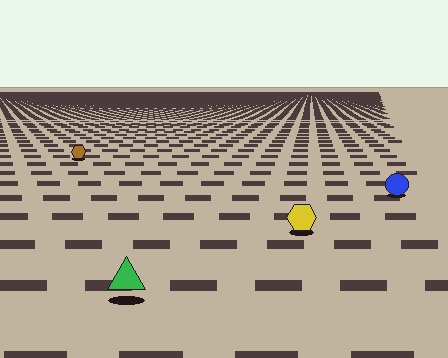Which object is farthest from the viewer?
The brown hexagon is farthest from the viewer. It appears smaller and the ground texture around it is denser.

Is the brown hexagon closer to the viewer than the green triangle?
No. The green triangle is closer — you can tell from the texture gradient: the ground texture is coarser near it.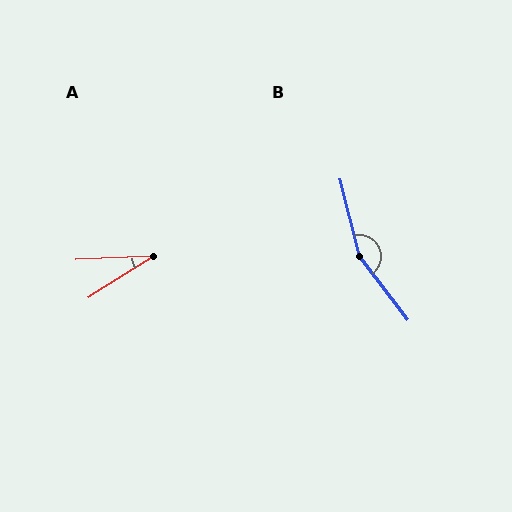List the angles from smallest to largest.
A (29°), B (156°).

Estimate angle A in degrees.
Approximately 29 degrees.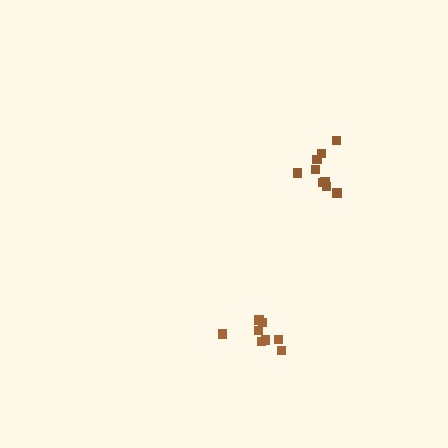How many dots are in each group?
Group 1: 8 dots, Group 2: 9 dots (17 total).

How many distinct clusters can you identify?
There are 2 distinct clusters.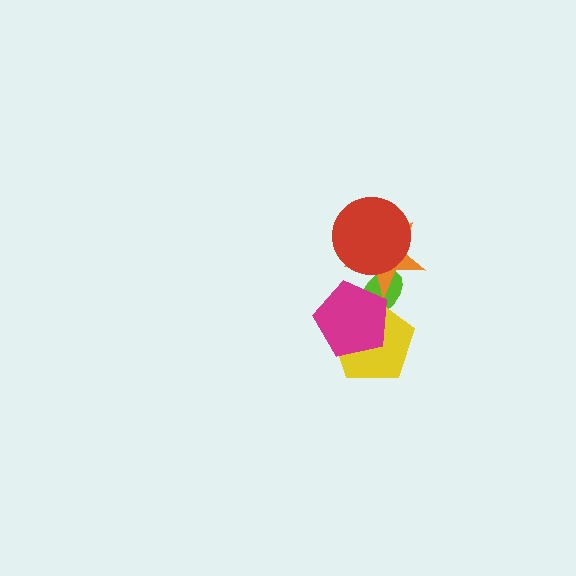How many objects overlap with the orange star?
3 objects overlap with the orange star.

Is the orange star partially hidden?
Yes, it is partially covered by another shape.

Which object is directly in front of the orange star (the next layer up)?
The red circle is directly in front of the orange star.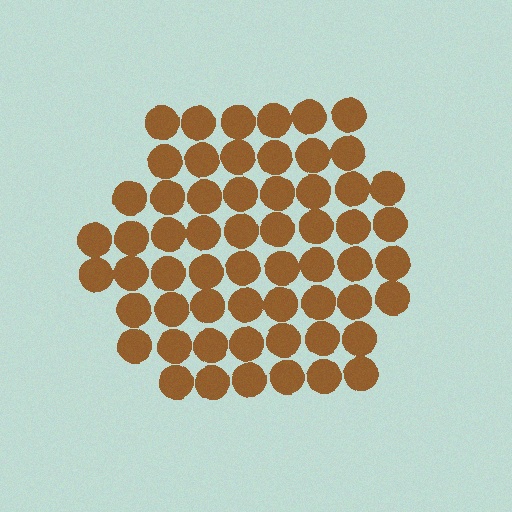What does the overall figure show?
The overall figure shows a hexagon.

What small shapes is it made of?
It is made of small circles.